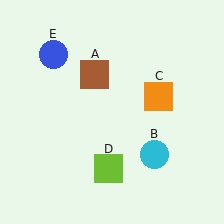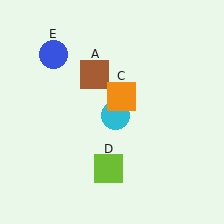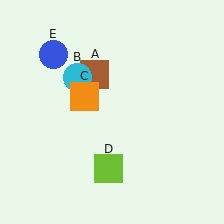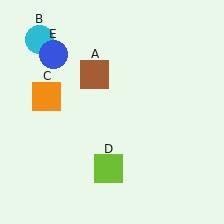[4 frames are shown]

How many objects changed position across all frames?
2 objects changed position: cyan circle (object B), orange square (object C).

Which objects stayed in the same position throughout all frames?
Brown square (object A) and lime square (object D) and blue circle (object E) remained stationary.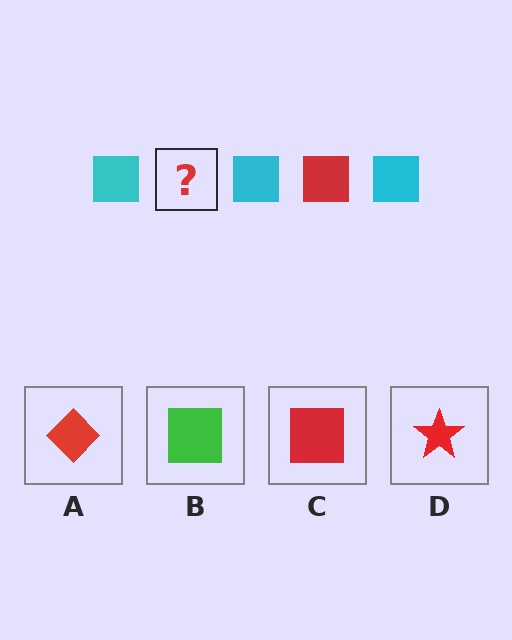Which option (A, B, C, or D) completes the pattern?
C.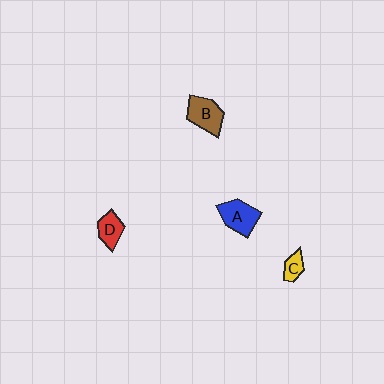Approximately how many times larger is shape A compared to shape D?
Approximately 1.4 times.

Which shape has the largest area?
Shape A (blue).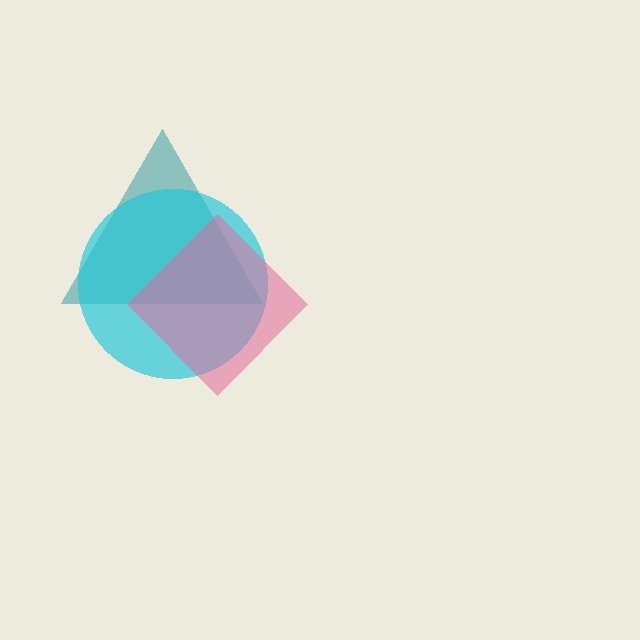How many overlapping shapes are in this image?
There are 3 overlapping shapes in the image.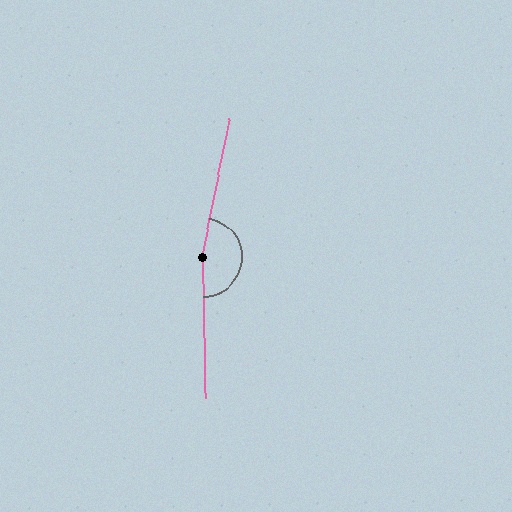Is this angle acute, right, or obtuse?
It is obtuse.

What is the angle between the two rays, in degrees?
Approximately 167 degrees.